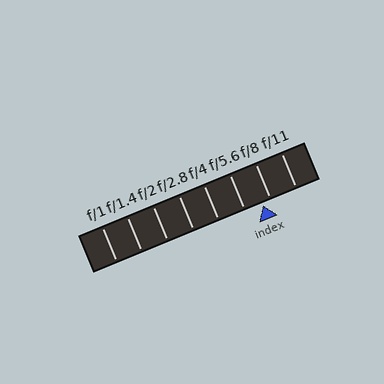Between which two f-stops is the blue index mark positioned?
The index mark is between f/5.6 and f/8.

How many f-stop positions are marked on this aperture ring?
There are 8 f-stop positions marked.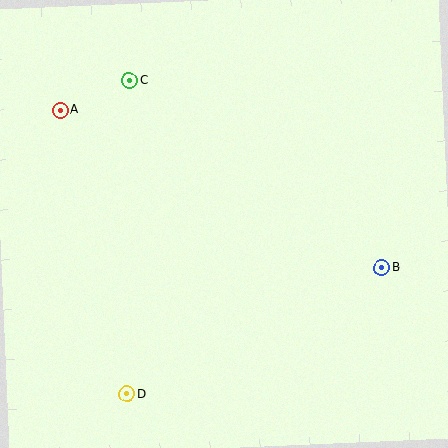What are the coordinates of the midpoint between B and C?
The midpoint between B and C is at (256, 174).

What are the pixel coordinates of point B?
Point B is at (382, 267).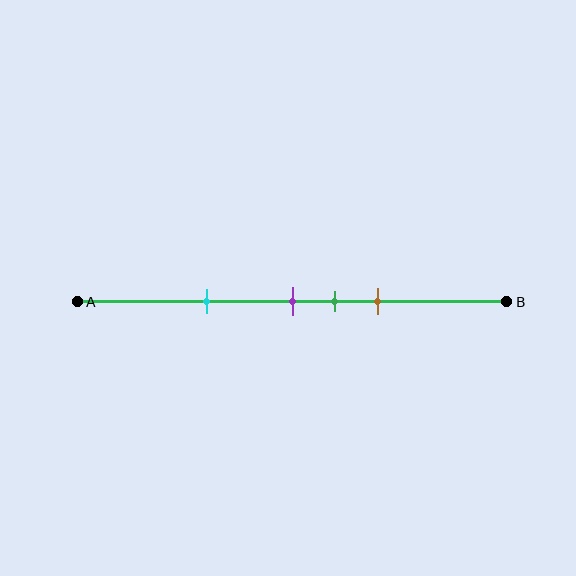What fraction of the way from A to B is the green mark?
The green mark is approximately 60% (0.6) of the way from A to B.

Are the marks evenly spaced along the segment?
No, the marks are not evenly spaced.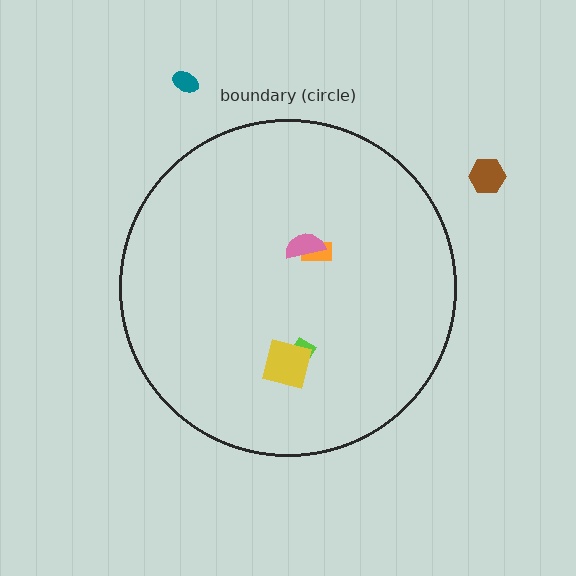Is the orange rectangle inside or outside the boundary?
Inside.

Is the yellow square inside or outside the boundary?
Inside.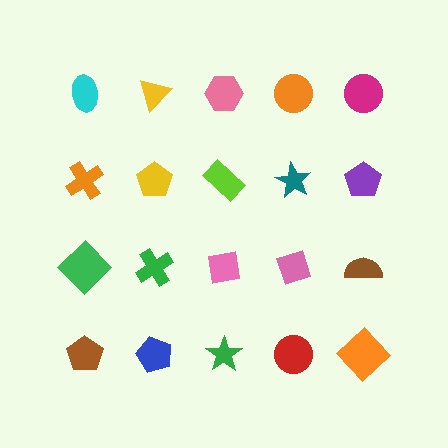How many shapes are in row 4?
5 shapes.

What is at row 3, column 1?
A green diamond.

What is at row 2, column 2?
A yellow pentagon.